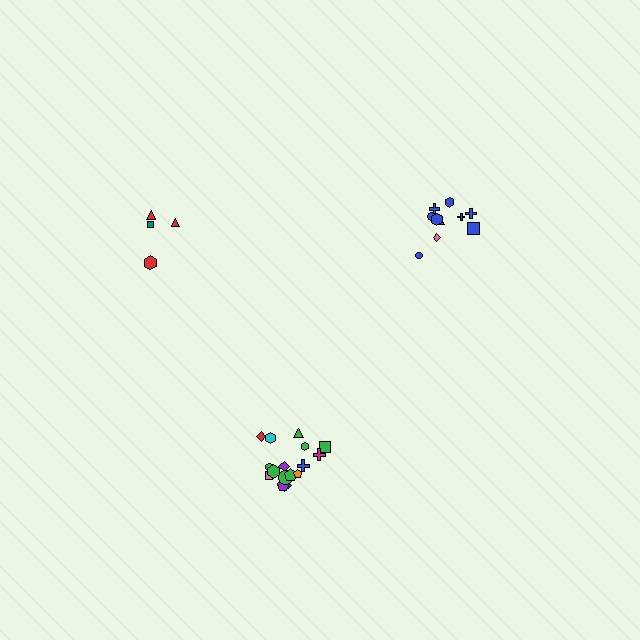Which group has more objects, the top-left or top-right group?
The top-right group.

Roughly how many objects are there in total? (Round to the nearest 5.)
Roughly 30 objects in total.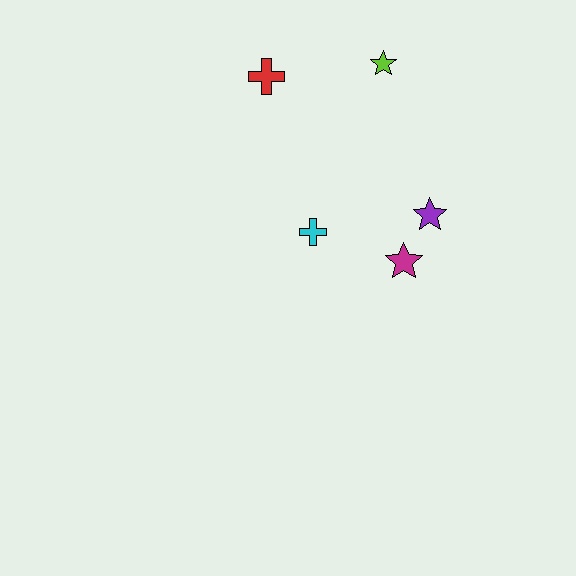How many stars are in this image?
There are 3 stars.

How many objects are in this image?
There are 5 objects.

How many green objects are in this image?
There are no green objects.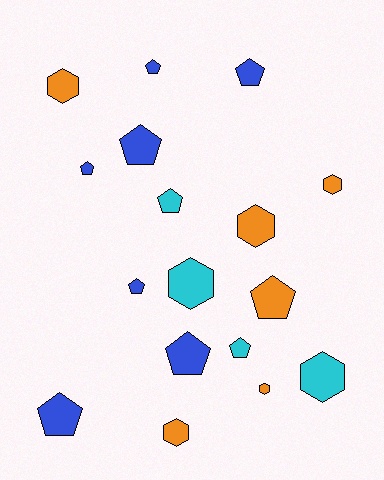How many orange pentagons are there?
There is 1 orange pentagon.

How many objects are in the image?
There are 17 objects.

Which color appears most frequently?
Blue, with 7 objects.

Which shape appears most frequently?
Pentagon, with 10 objects.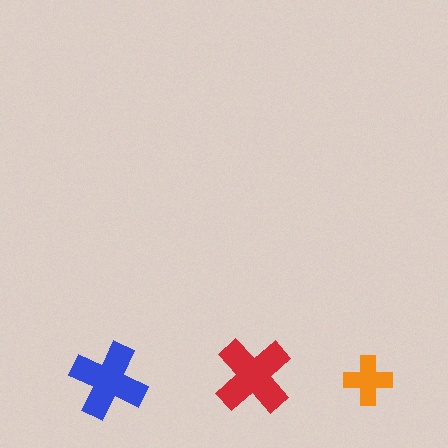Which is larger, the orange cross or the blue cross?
The blue one.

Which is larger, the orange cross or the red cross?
The red one.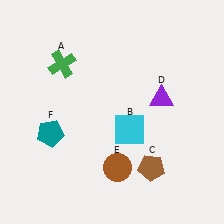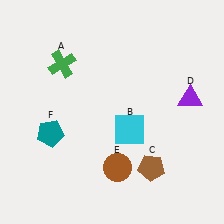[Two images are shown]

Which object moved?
The purple triangle (D) moved right.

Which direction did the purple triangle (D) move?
The purple triangle (D) moved right.